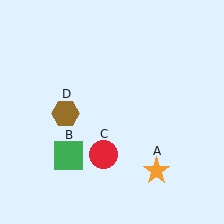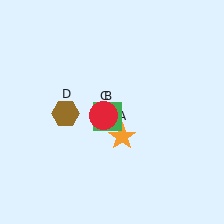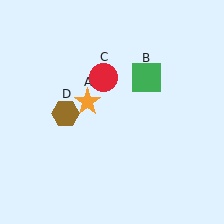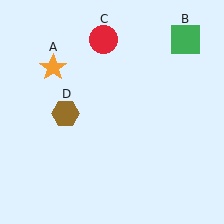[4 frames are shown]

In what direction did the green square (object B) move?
The green square (object B) moved up and to the right.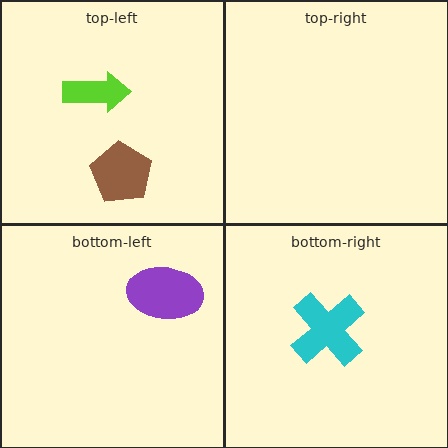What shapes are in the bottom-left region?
The purple ellipse.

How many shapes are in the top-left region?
2.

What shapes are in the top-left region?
The brown pentagon, the lime arrow.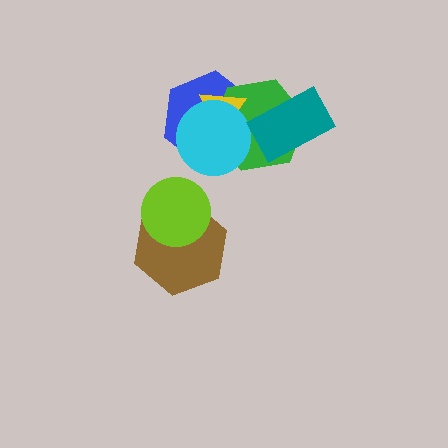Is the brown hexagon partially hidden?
Yes, it is partially covered by another shape.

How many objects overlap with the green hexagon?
4 objects overlap with the green hexagon.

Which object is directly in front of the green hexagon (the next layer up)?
The yellow triangle is directly in front of the green hexagon.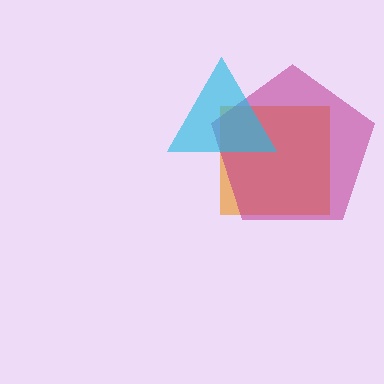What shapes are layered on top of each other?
The layered shapes are: an orange square, a magenta pentagon, a cyan triangle.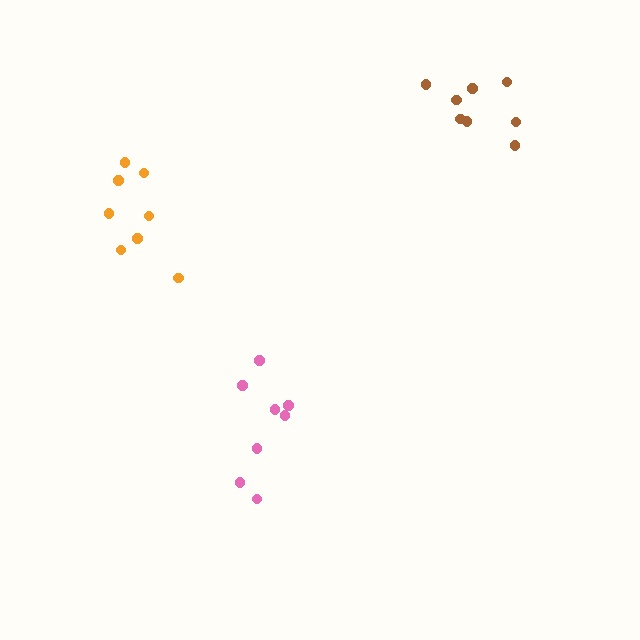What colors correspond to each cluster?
The clusters are colored: brown, orange, pink.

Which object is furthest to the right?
The brown cluster is rightmost.